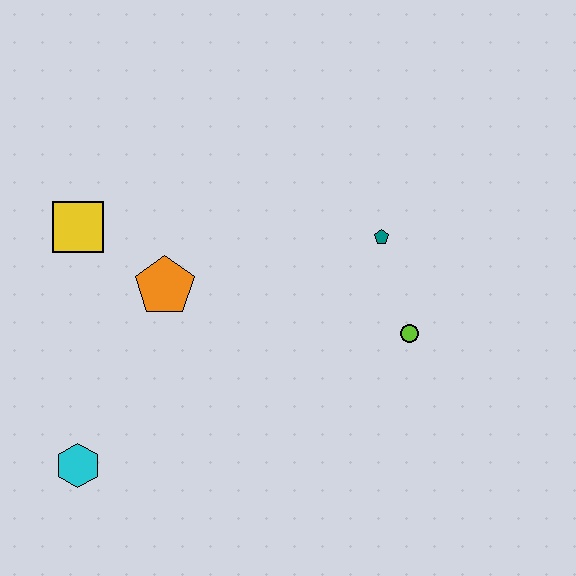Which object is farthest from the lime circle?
The cyan hexagon is farthest from the lime circle.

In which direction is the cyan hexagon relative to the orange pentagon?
The cyan hexagon is below the orange pentagon.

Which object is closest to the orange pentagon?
The yellow square is closest to the orange pentagon.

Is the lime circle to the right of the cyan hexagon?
Yes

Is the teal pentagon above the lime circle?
Yes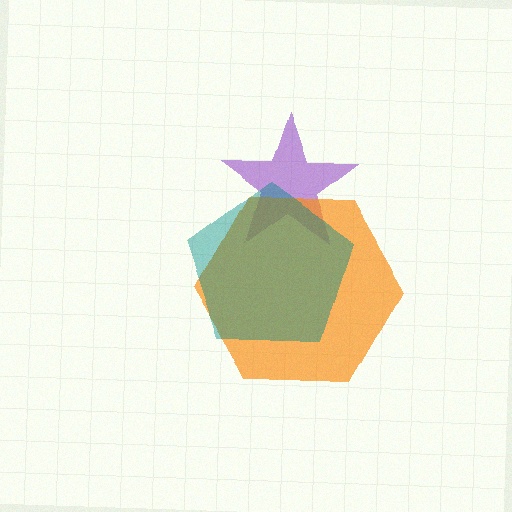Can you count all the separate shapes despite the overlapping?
Yes, there are 3 separate shapes.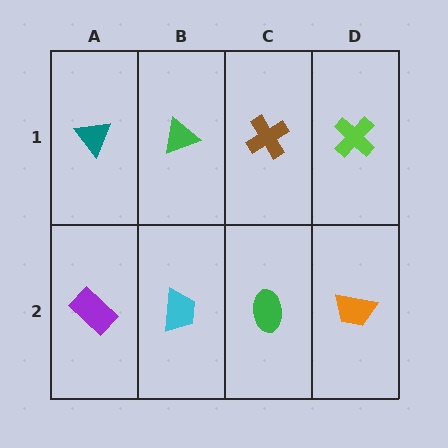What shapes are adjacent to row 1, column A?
A purple rectangle (row 2, column A), a green triangle (row 1, column B).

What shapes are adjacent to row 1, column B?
A cyan trapezoid (row 2, column B), a teal triangle (row 1, column A), a brown cross (row 1, column C).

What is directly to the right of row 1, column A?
A green triangle.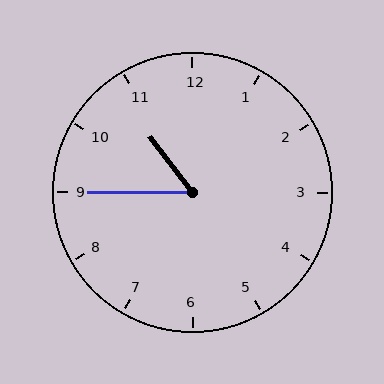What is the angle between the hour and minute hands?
Approximately 52 degrees.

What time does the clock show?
10:45.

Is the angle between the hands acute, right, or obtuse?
It is acute.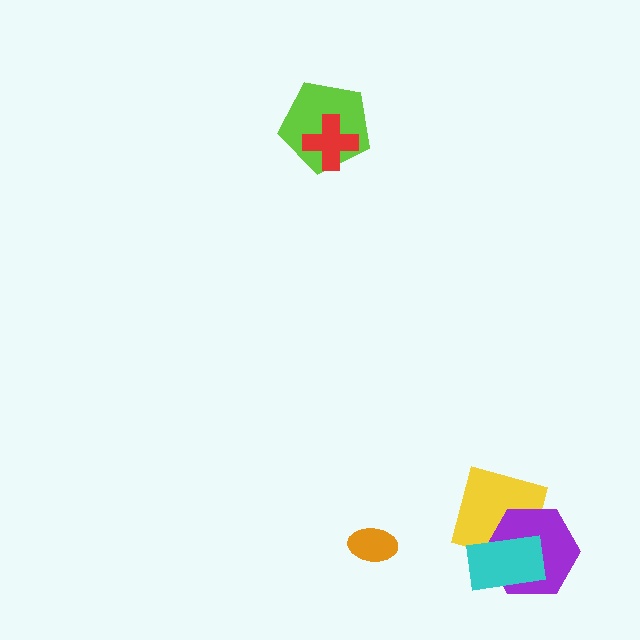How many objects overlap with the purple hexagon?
2 objects overlap with the purple hexagon.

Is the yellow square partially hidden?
Yes, it is partially covered by another shape.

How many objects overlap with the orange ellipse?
0 objects overlap with the orange ellipse.